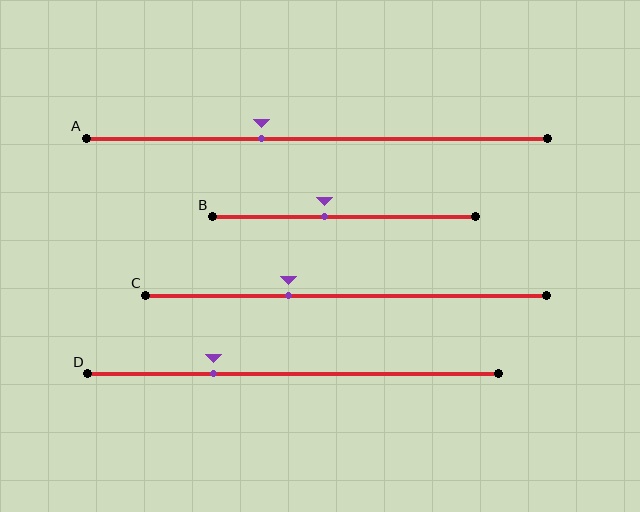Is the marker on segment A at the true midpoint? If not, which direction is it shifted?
No, the marker on segment A is shifted to the left by about 12% of the segment length.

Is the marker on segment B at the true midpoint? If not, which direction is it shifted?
No, the marker on segment B is shifted to the left by about 7% of the segment length.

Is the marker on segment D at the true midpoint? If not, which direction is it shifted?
No, the marker on segment D is shifted to the left by about 20% of the segment length.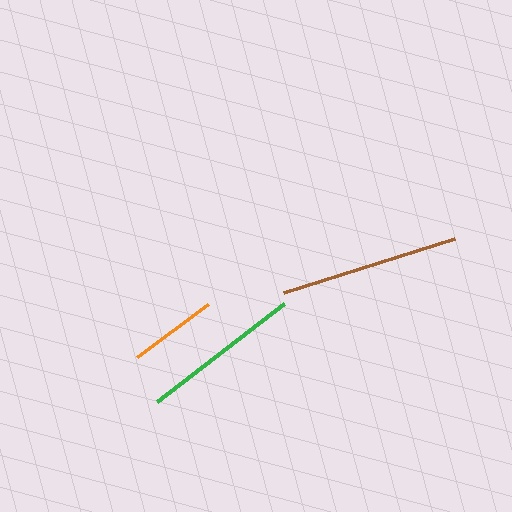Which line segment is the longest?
The brown line is the longest at approximately 179 pixels.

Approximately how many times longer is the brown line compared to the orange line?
The brown line is approximately 2.0 times the length of the orange line.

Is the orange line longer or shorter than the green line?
The green line is longer than the orange line.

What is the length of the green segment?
The green segment is approximately 160 pixels long.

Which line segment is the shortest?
The orange line is the shortest at approximately 89 pixels.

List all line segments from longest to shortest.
From longest to shortest: brown, green, orange.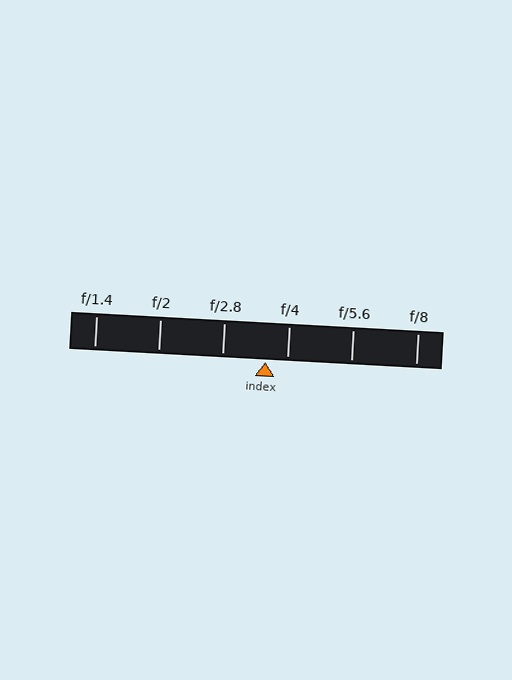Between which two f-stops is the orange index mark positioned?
The index mark is between f/2.8 and f/4.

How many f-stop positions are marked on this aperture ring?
There are 6 f-stop positions marked.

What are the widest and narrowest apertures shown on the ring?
The widest aperture shown is f/1.4 and the narrowest is f/8.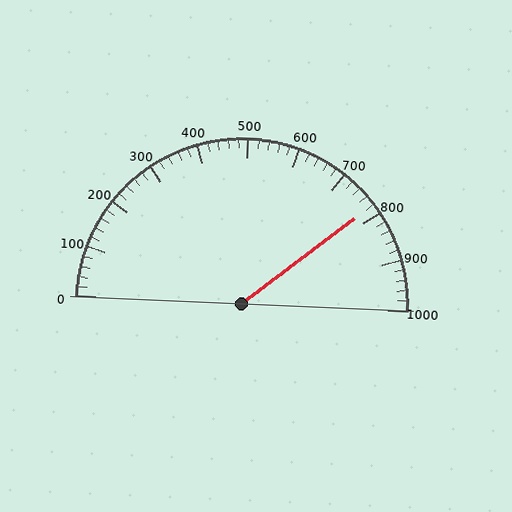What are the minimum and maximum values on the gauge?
The gauge ranges from 0 to 1000.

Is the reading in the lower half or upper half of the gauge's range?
The reading is in the upper half of the range (0 to 1000).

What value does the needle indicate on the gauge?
The needle indicates approximately 780.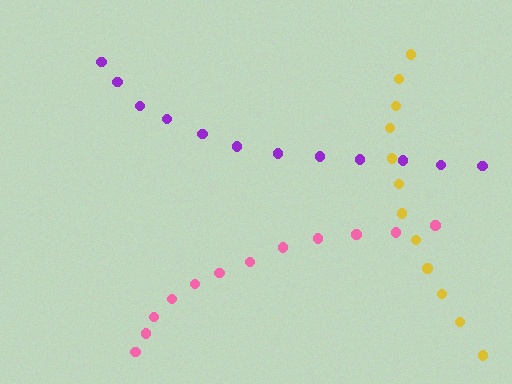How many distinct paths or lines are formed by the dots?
There are 3 distinct paths.